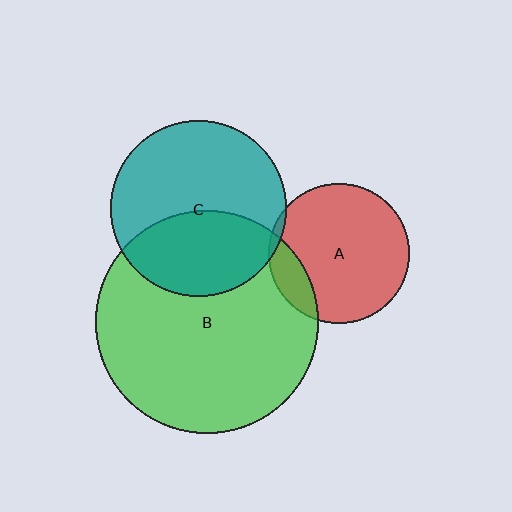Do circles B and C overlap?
Yes.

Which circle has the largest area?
Circle B (green).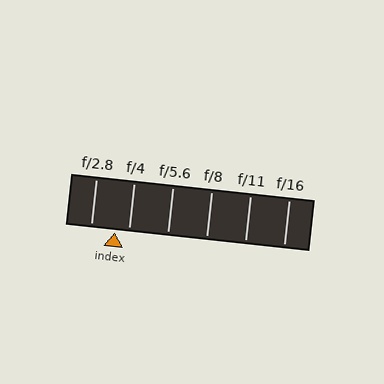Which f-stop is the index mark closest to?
The index mark is closest to f/4.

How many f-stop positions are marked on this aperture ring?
There are 6 f-stop positions marked.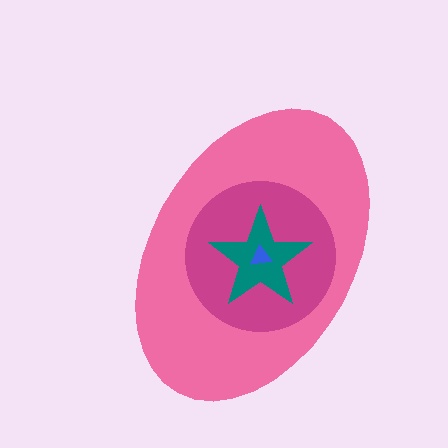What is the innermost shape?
The blue triangle.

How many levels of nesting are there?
4.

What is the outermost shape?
The pink ellipse.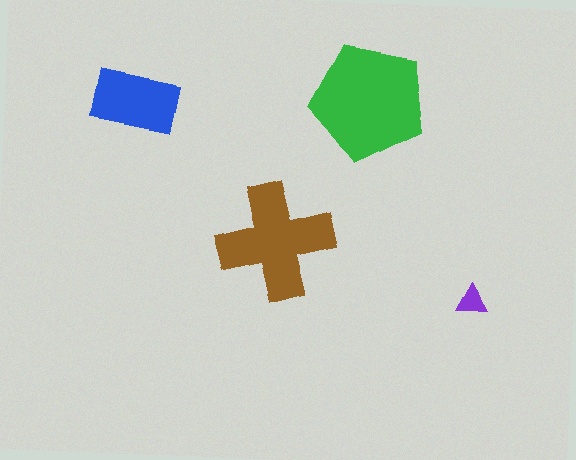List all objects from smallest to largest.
The purple triangle, the blue rectangle, the brown cross, the green pentagon.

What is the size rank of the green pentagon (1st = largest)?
1st.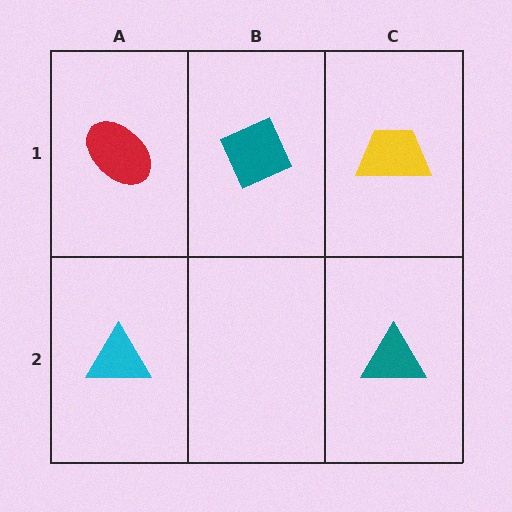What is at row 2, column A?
A cyan triangle.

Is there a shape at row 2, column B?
No, that cell is empty.